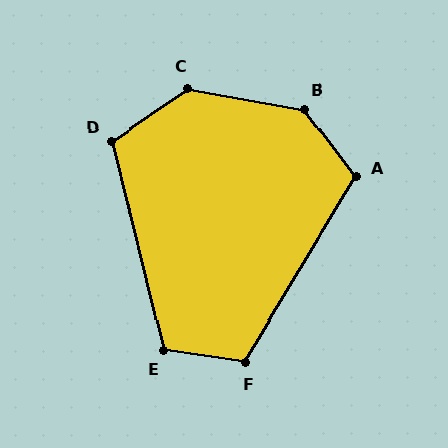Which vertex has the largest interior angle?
B, at approximately 137 degrees.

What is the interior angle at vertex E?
Approximately 112 degrees (obtuse).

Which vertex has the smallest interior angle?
D, at approximately 110 degrees.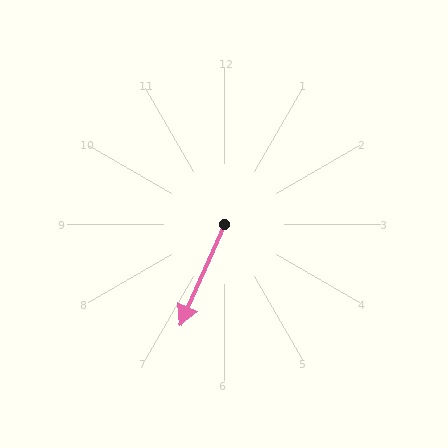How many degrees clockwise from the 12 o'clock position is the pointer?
Approximately 204 degrees.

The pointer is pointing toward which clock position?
Roughly 7 o'clock.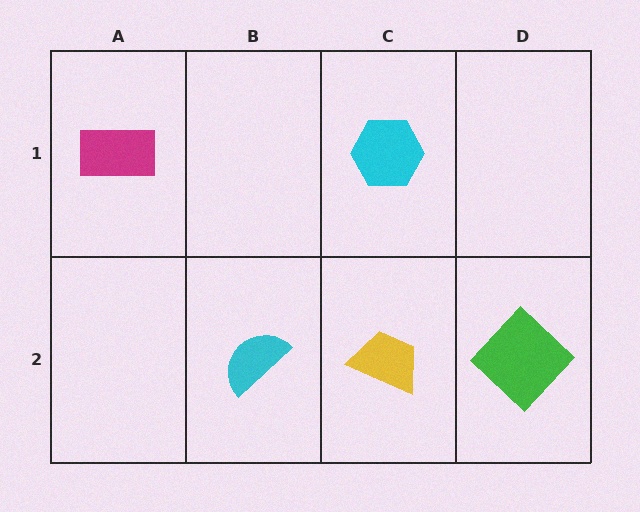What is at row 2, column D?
A green diamond.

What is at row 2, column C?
A yellow trapezoid.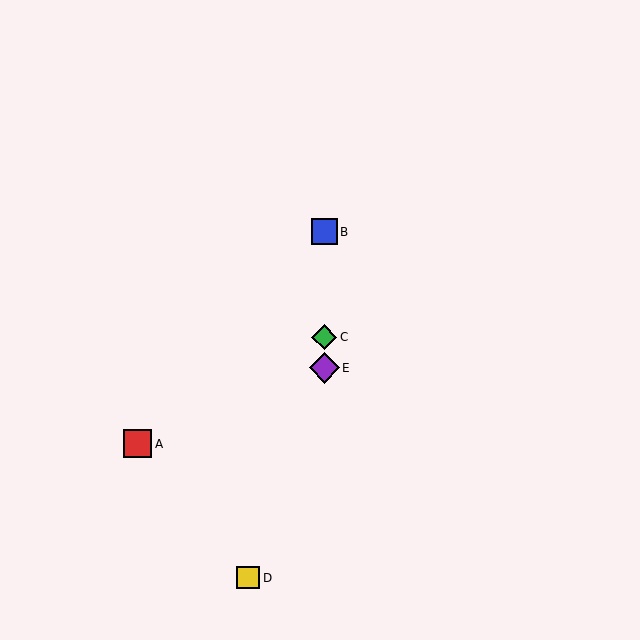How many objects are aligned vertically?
3 objects (B, C, E) are aligned vertically.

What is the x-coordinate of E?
Object E is at x≈324.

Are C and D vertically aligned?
No, C is at x≈324 and D is at x≈248.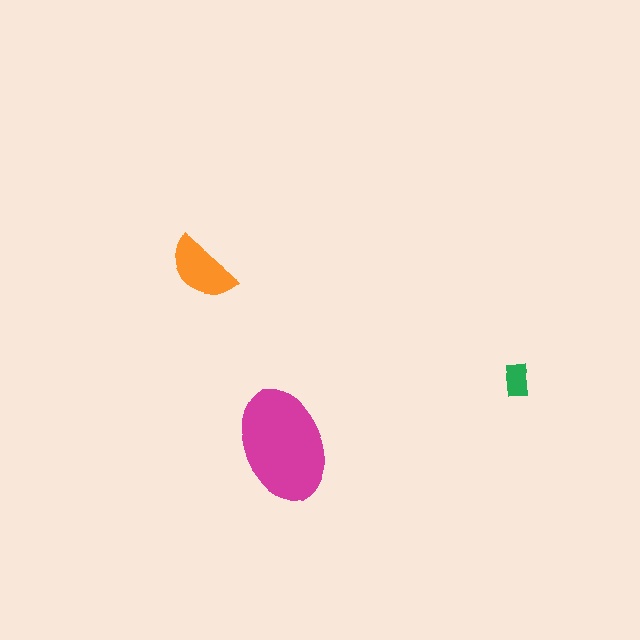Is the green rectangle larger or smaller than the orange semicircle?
Smaller.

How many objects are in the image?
There are 3 objects in the image.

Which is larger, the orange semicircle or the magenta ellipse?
The magenta ellipse.